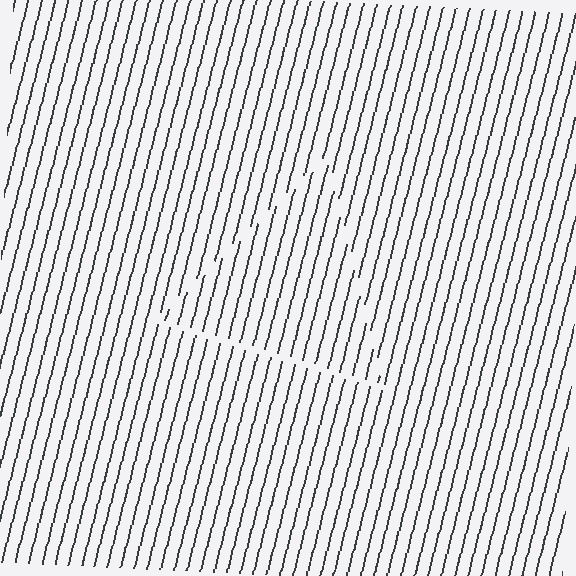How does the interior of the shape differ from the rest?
The interior of the shape contains the same grating, shifted by half a period — the contour is defined by the phase discontinuity where line-ends from the inner and outer gratings abut.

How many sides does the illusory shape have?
3 sides — the line-ends trace a triangle.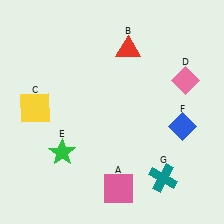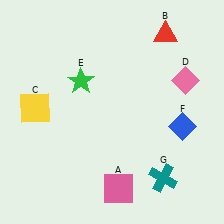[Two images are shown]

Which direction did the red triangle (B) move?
The red triangle (B) moved right.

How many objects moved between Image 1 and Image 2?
2 objects moved between the two images.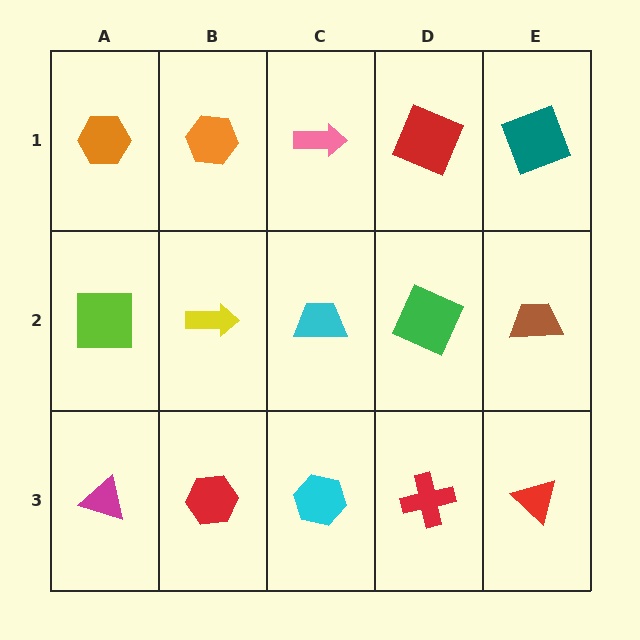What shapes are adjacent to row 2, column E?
A teal square (row 1, column E), a red triangle (row 3, column E), a green square (row 2, column D).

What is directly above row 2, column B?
An orange hexagon.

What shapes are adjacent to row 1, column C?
A cyan trapezoid (row 2, column C), an orange hexagon (row 1, column B), a red square (row 1, column D).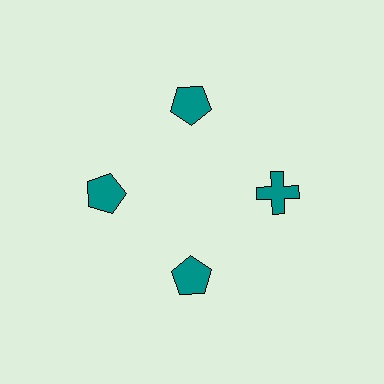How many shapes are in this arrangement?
There are 4 shapes arranged in a ring pattern.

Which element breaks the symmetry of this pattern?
The teal cross at roughly the 3 o'clock position breaks the symmetry. All other shapes are teal pentagons.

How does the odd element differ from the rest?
It has a different shape: cross instead of pentagon.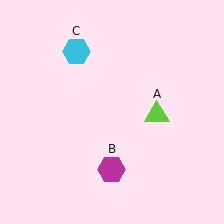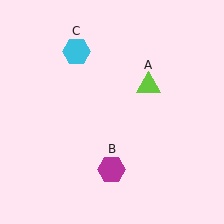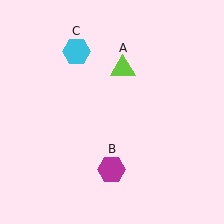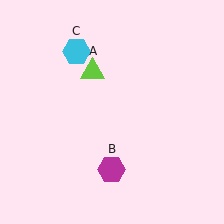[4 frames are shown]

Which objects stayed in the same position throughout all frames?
Magenta hexagon (object B) and cyan hexagon (object C) remained stationary.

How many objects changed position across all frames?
1 object changed position: lime triangle (object A).